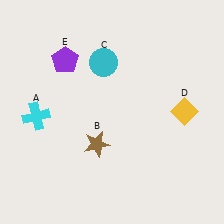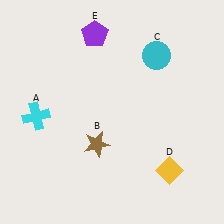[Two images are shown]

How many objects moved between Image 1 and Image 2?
3 objects moved between the two images.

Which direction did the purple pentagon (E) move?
The purple pentagon (E) moved right.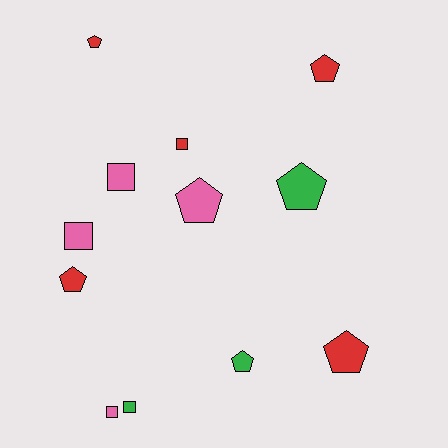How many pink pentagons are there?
There is 1 pink pentagon.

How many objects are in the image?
There are 12 objects.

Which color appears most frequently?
Red, with 5 objects.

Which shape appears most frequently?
Pentagon, with 7 objects.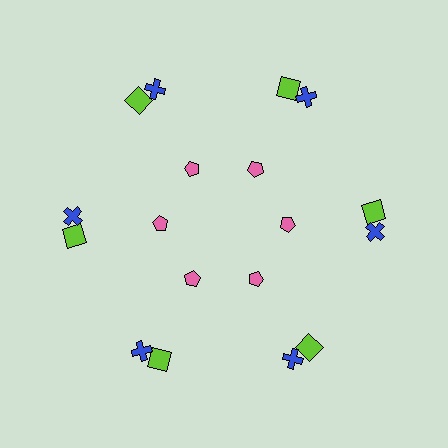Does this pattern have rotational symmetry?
Yes, this pattern has 6-fold rotational symmetry. It looks the same after rotating 60 degrees around the center.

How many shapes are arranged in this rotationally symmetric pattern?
There are 18 shapes, arranged in 6 groups of 3.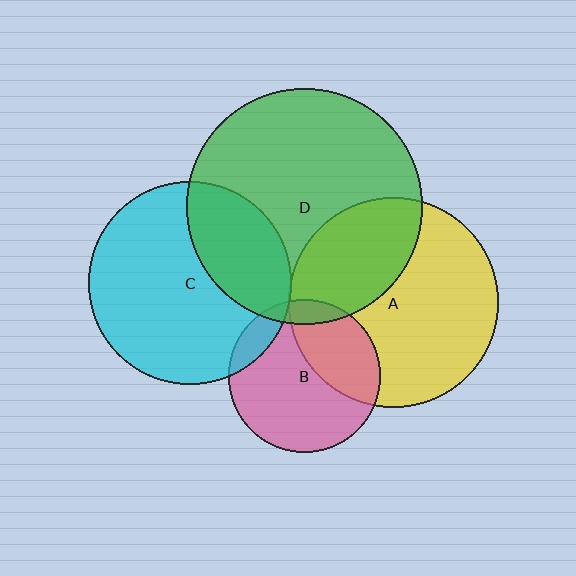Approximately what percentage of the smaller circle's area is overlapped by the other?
Approximately 10%.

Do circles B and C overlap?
Yes.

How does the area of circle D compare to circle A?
Approximately 1.3 times.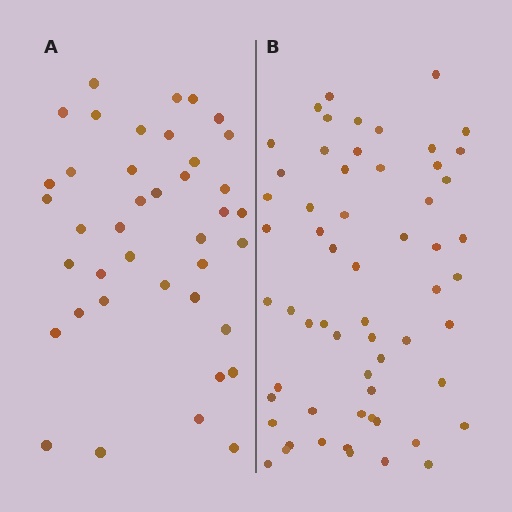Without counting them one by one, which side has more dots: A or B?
Region B (the right region) has more dots.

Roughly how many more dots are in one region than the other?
Region B has approximately 20 more dots than region A.